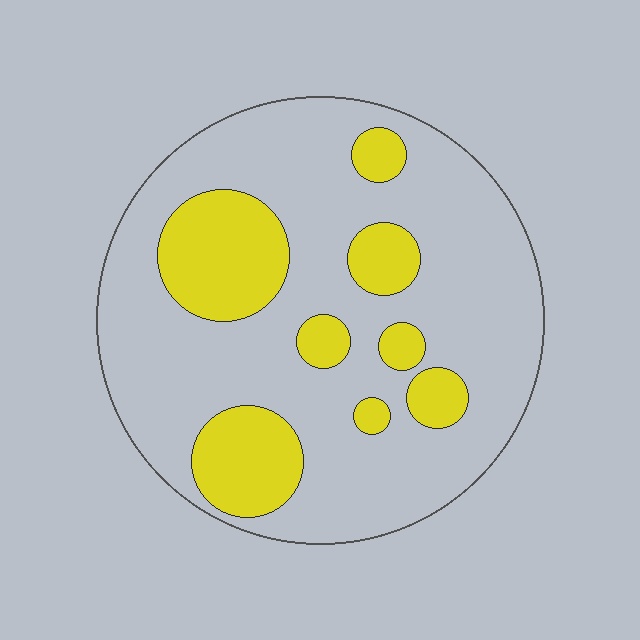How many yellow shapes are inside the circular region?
8.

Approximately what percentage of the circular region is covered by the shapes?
Approximately 25%.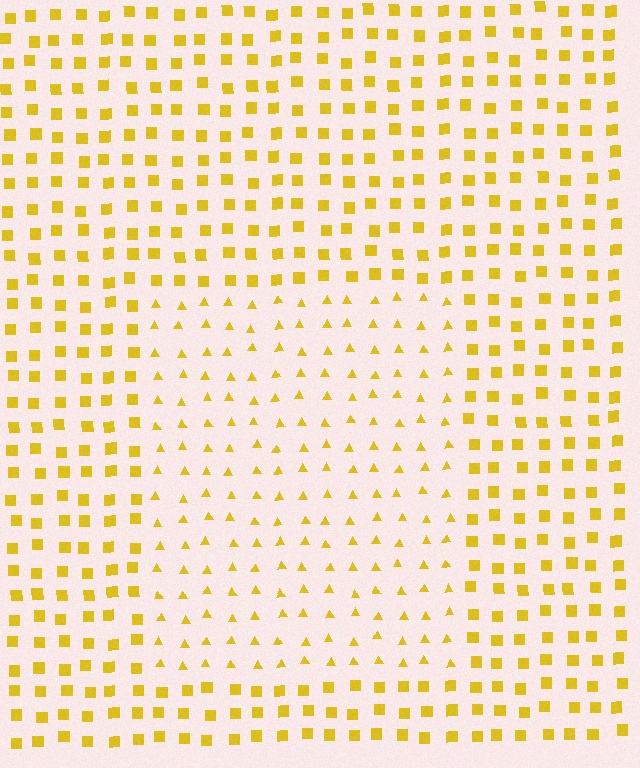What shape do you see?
I see a rectangle.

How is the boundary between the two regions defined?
The boundary is defined by a change in element shape: triangles inside vs. squares outside. All elements share the same color and spacing.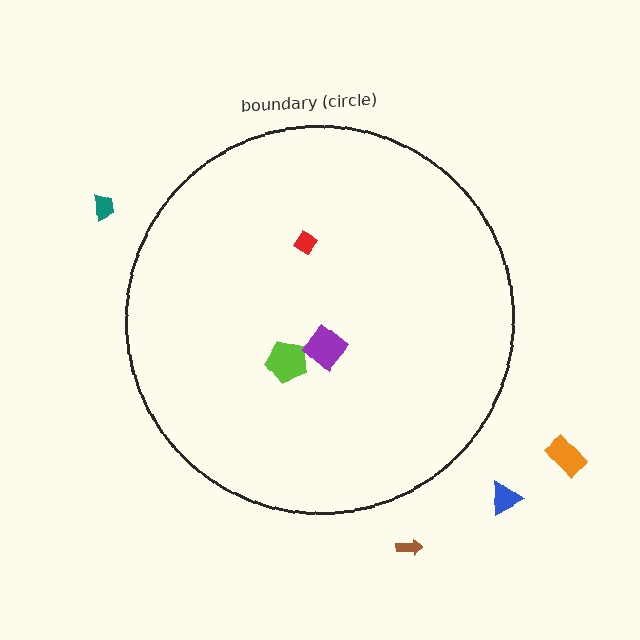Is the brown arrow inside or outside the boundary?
Outside.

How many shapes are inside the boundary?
3 inside, 4 outside.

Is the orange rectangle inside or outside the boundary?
Outside.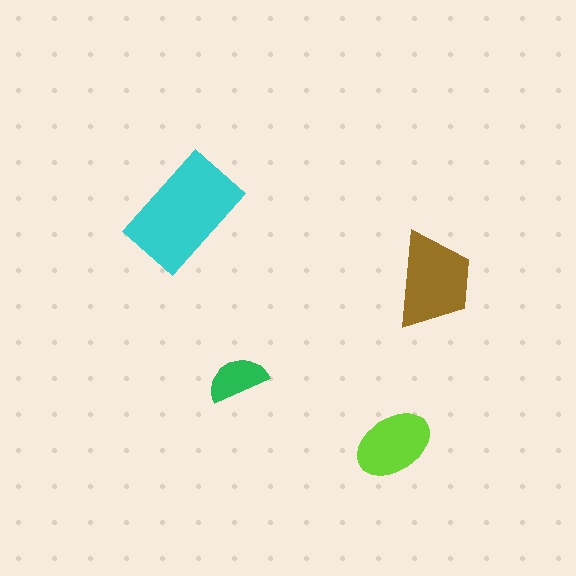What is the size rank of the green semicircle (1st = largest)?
4th.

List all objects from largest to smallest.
The cyan rectangle, the brown trapezoid, the lime ellipse, the green semicircle.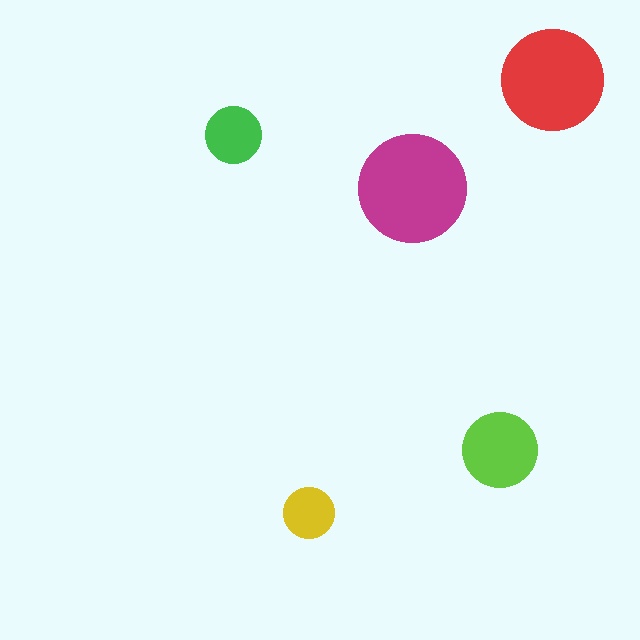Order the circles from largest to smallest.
the magenta one, the red one, the lime one, the green one, the yellow one.